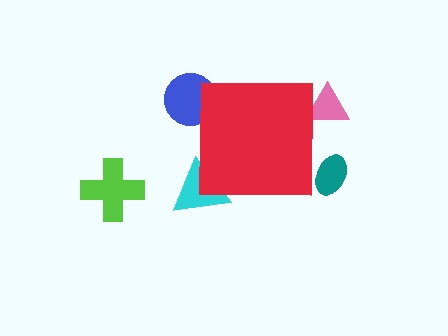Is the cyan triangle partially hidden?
Yes, the cyan triangle is partially hidden behind the red square.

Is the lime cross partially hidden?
No, the lime cross is fully visible.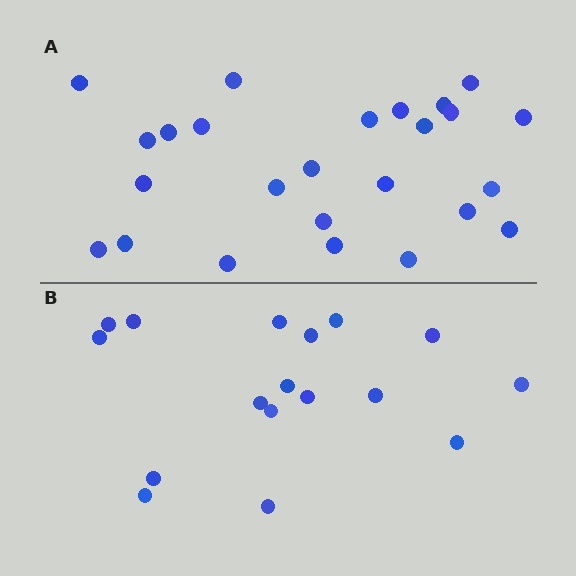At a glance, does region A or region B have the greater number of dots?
Region A (the top region) has more dots.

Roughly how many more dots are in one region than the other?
Region A has roughly 8 or so more dots than region B.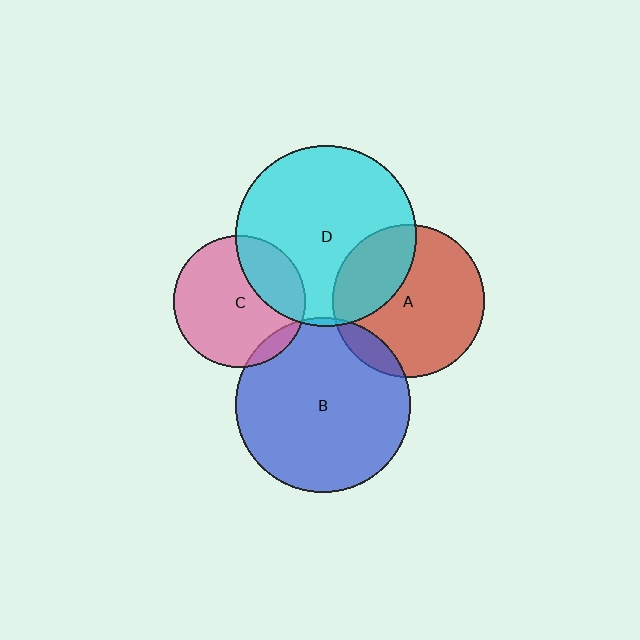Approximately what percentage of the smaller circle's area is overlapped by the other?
Approximately 5%.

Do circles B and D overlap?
Yes.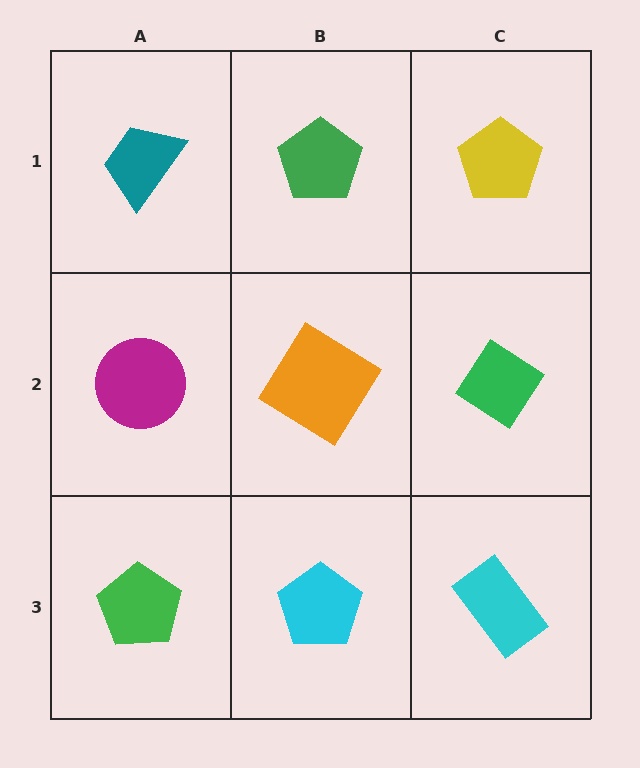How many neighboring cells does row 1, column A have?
2.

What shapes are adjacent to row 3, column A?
A magenta circle (row 2, column A), a cyan pentagon (row 3, column B).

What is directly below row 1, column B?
An orange diamond.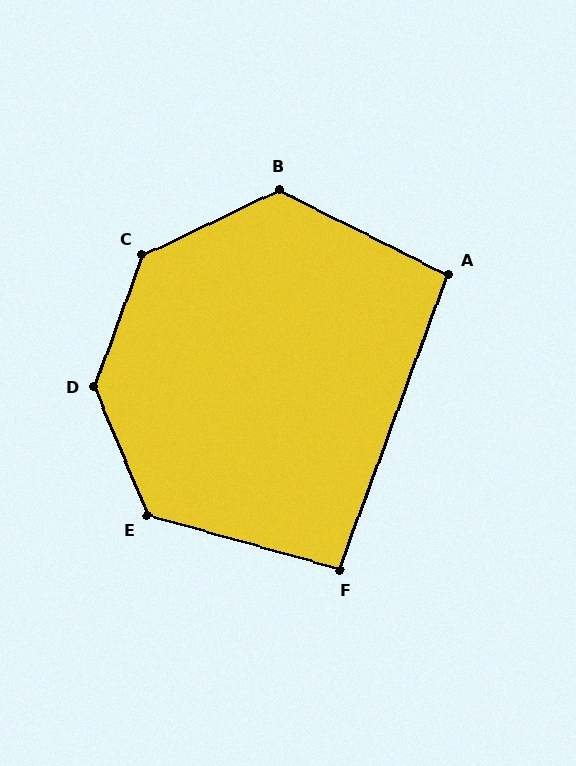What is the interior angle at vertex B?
Approximately 128 degrees (obtuse).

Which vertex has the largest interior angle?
D, at approximately 138 degrees.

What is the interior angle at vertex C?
Approximately 136 degrees (obtuse).